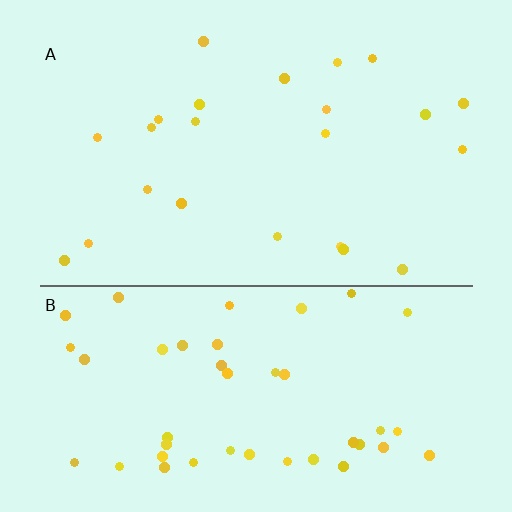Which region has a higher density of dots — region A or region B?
B (the bottom).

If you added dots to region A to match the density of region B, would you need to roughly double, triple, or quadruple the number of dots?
Approximately double.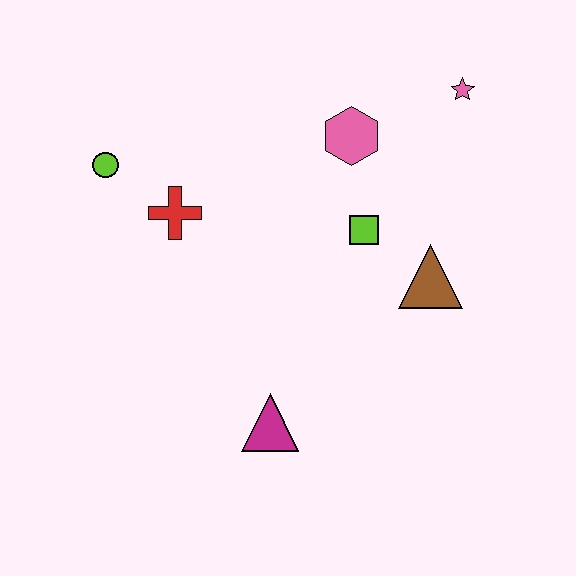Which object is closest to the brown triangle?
The lime square is closest to the brown triangle.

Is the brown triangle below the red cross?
Yes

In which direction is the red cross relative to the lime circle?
The red cross is to the right of the lime circle.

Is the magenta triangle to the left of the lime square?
Yes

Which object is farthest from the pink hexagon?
The magenta triangle is farthest from the pink hexagon.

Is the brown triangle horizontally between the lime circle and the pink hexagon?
No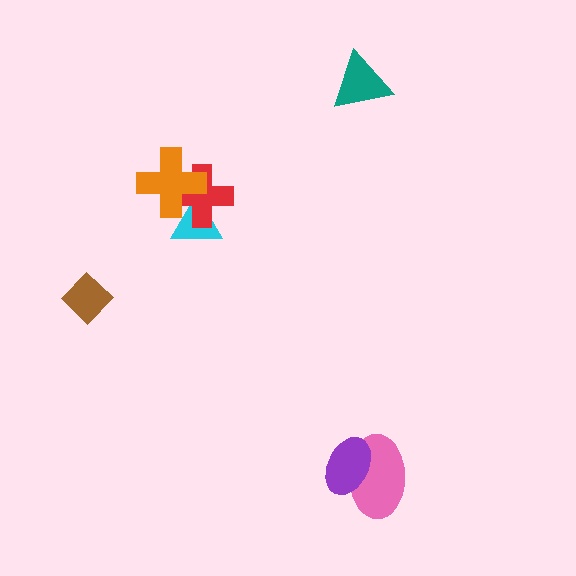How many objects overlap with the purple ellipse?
1 object overlaps with the purple ellipse.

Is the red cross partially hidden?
Yes, it is partially covered by another shape.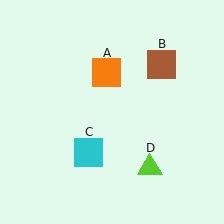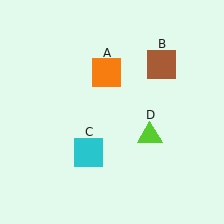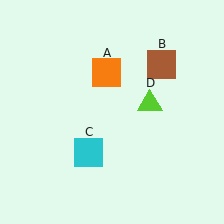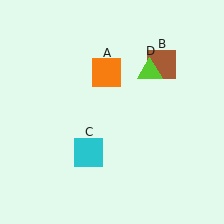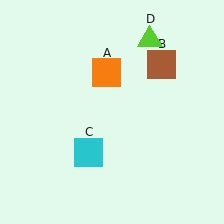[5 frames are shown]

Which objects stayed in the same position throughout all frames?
Orange square (object A) and brown square (object B) and cyan square (object C) remained stationary.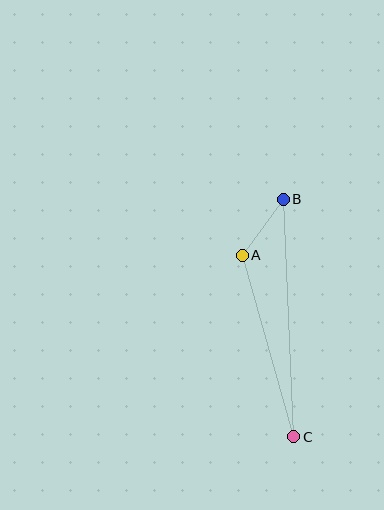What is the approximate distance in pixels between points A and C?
The distance between A and C is approximately 189 pixels.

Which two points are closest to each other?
Points A and B are closest to each other.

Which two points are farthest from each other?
Points B and C are farthest from each other.